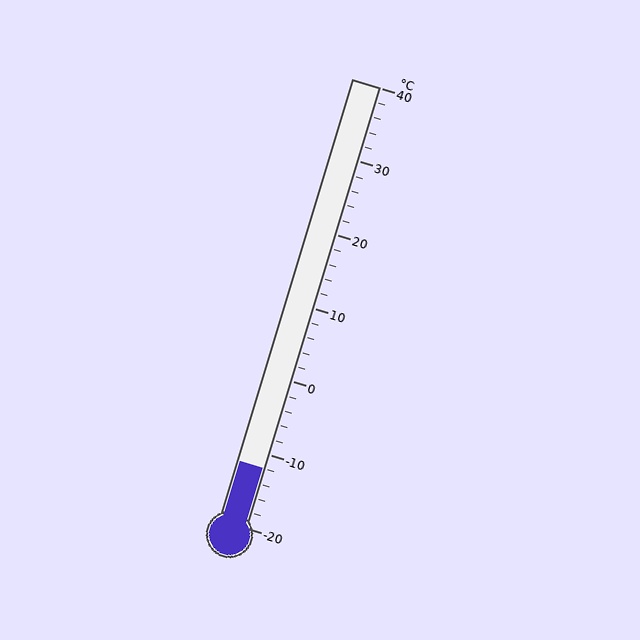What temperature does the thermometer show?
The thermometer shows approximately -12°C.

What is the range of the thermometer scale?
The thermometer scale ranges from -20°C to 40°C.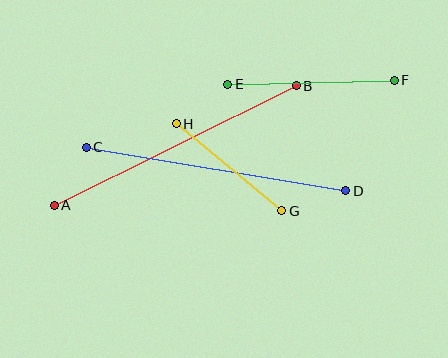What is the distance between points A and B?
The distance is approximately 270 pixels.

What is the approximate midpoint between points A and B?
The midpoint is at approximately (175, 146) pixels.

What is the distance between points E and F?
The distance is approximately 166 pixels.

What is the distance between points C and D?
The distance is approximately 263 pixels.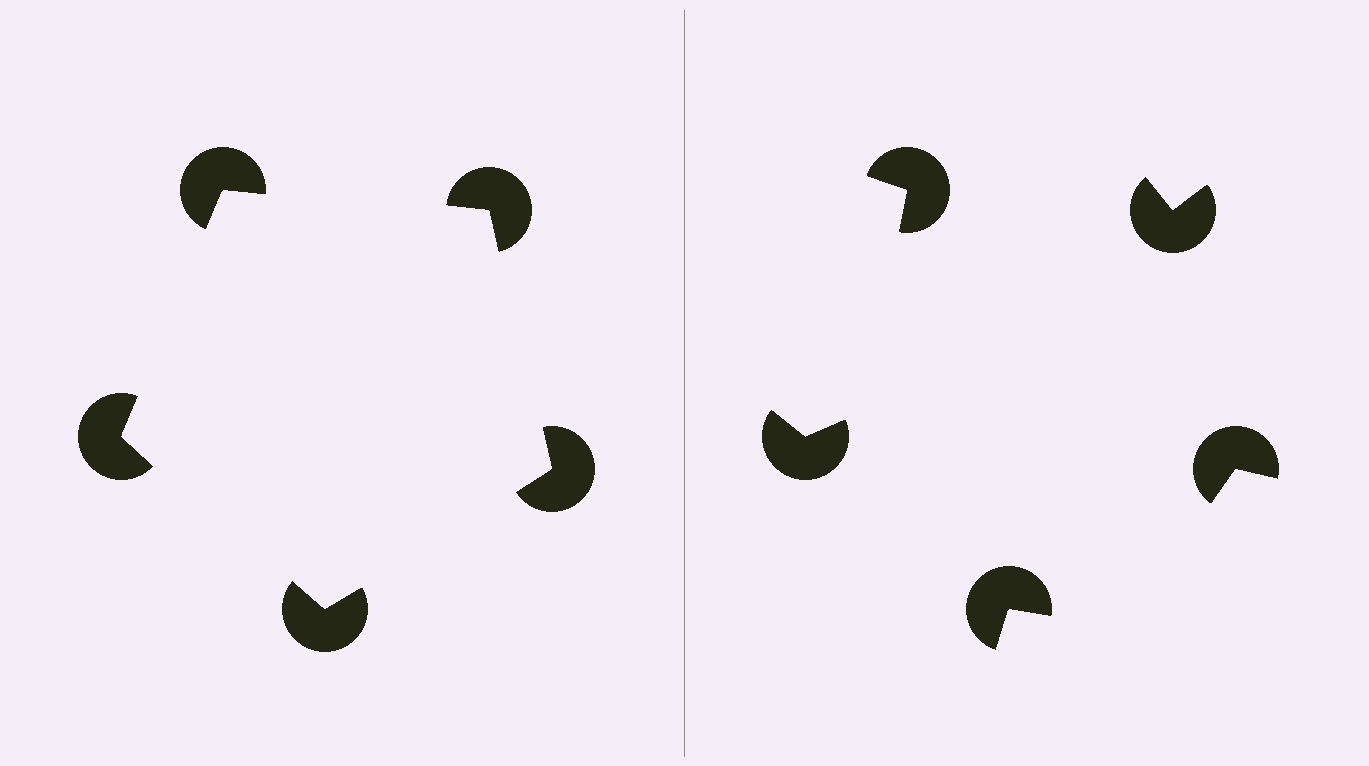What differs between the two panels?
The pac-man discs are positioned identically on both sides; only the wedge orientations differ. On the left they align to a pentagon; on the right they are misaligned.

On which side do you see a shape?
An illusory pentagon appears on the left side. On the right side the wedge cuts are rotated, so no coherent shape forms.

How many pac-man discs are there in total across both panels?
10 — 5 on each side.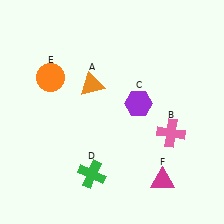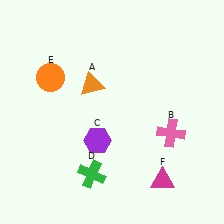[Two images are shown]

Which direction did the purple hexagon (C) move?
The purple hexagon (C) moved left.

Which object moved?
The purple hexagon (C) moved left.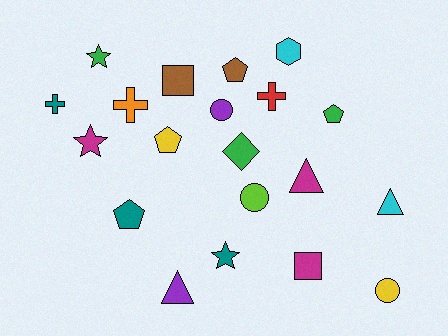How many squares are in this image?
There are 2 squares.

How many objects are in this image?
There are 20 objects.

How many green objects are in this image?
There are 3 green objects.